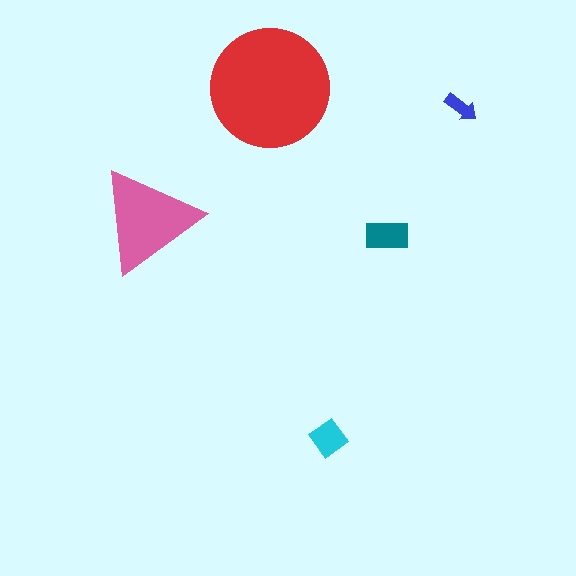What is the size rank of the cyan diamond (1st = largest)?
4th.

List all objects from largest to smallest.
The red circle, the pink triangle, the teal rectangle, the cyan diamond, the blue arrow.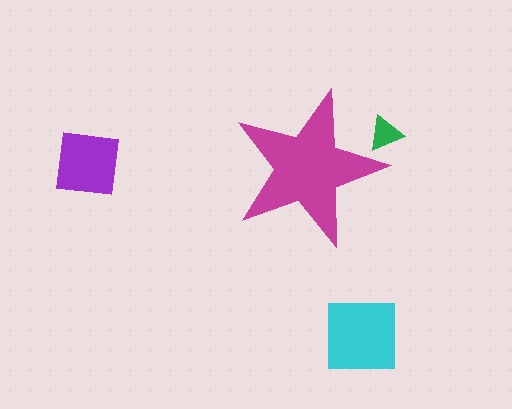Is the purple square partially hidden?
No, the purple square is fully visible.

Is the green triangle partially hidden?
Yes, the green triangle is partially hidden behind the magenta star.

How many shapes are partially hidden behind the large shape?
1 shape is partially hidden.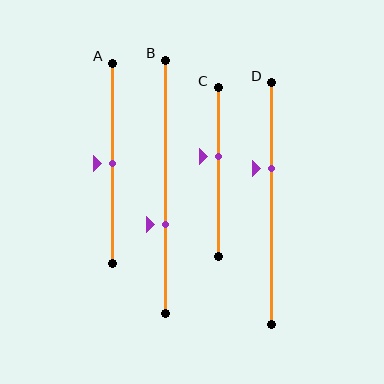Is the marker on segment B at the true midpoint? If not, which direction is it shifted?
No, the marker on segment B is shifted downward by about 15% of the segment length.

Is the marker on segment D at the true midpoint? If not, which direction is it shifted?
No, the marker on segment D is shifted upward by about 15% of the segment length.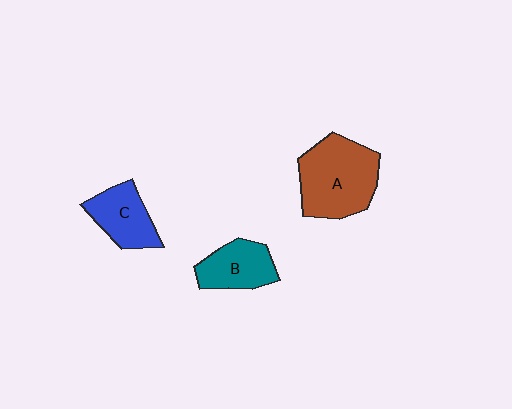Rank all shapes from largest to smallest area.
From largest to smallest: A (brown), C (blue), B (teal).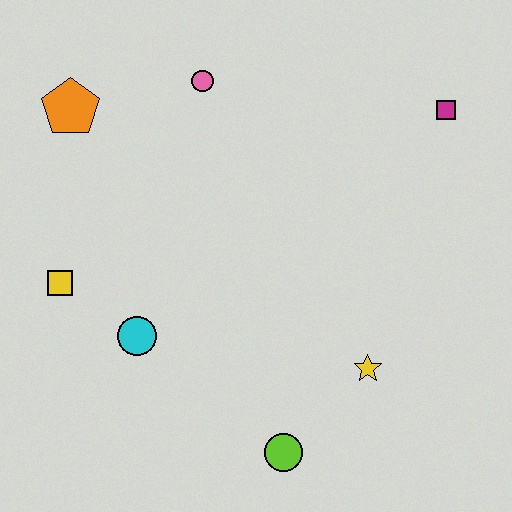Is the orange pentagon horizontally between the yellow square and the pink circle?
Yes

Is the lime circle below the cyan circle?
Yes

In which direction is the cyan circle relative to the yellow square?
The cyan circle is to the right of the yellow square.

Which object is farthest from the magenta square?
The yellow square is farthest from the magenta square.